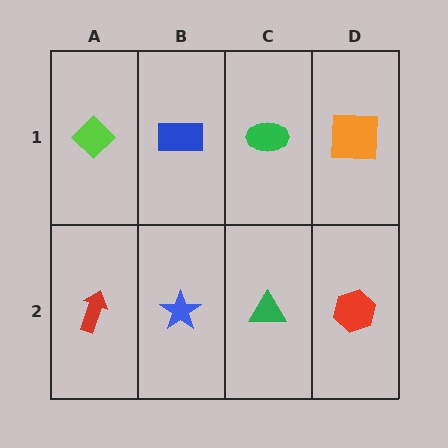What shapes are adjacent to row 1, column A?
A red arrow (row 2, column A), a blue rectangle (row 1, column B).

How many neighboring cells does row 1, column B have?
3.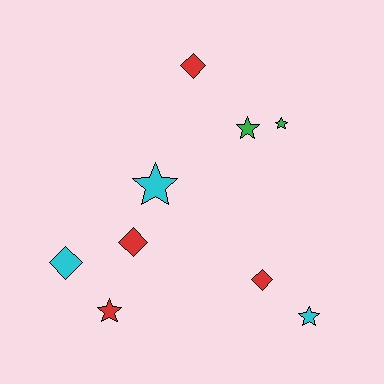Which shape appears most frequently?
Star, with 5 objects.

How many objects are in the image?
There are 9 objects.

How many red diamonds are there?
There are 3 red diamonds.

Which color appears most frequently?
Red, with 4 objects.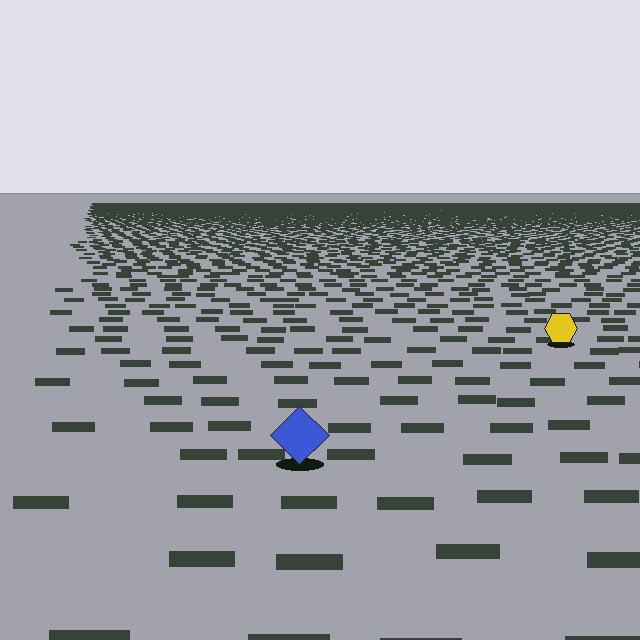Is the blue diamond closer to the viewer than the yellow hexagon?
Yes. The blue diamond is closer — you can tell from the texture gradient: the ground texture is coarser near it.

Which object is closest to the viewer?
The blue diamond is closest. The texture marks near it are larger and more spread out.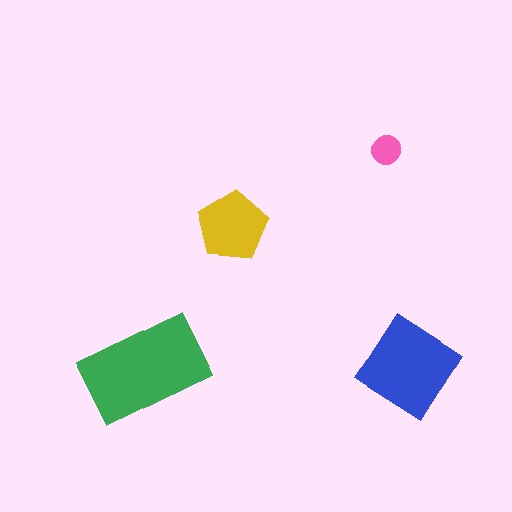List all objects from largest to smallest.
The green rectangle, the blue diamond, the yellow pentagon, the pink circle.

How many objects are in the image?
There are 4 objects in the image.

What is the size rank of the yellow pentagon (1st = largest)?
3rd.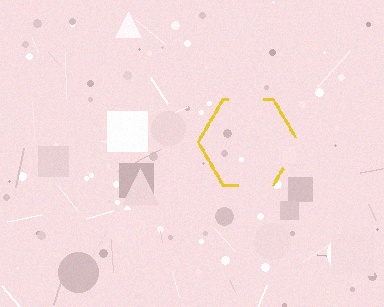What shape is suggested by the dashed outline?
The dashed outline suggests a hexagon.